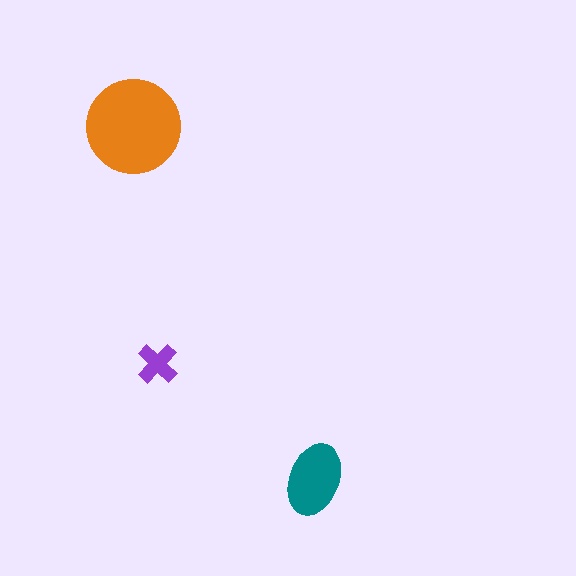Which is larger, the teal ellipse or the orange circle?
The orange circle.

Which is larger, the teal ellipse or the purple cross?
The teal ellipse.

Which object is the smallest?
The purple cross.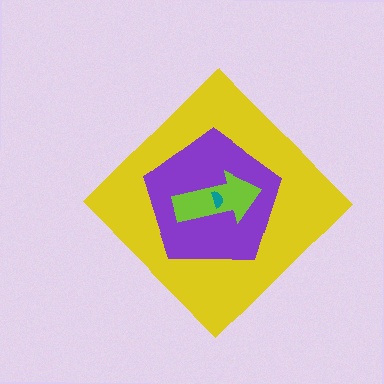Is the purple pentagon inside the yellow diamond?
Yes.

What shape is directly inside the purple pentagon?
The lime arrow.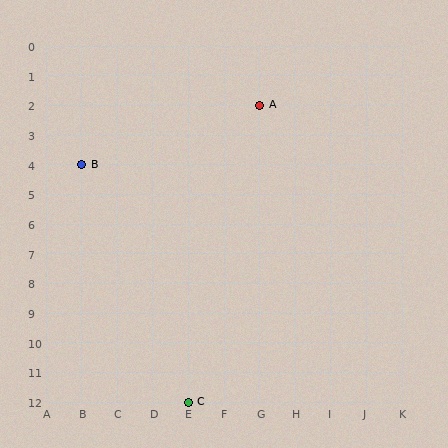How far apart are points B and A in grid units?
Points B and A are 5 columns and 2 rows apart (about 5.4 grid units diagonally).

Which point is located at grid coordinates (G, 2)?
Point A is at (G, 2).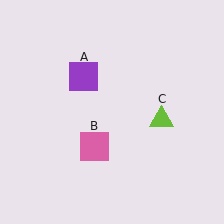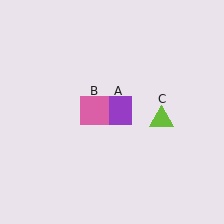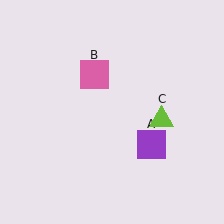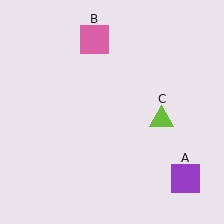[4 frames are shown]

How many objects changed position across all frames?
2 objects changed position: purple square (object A), pink square (object B).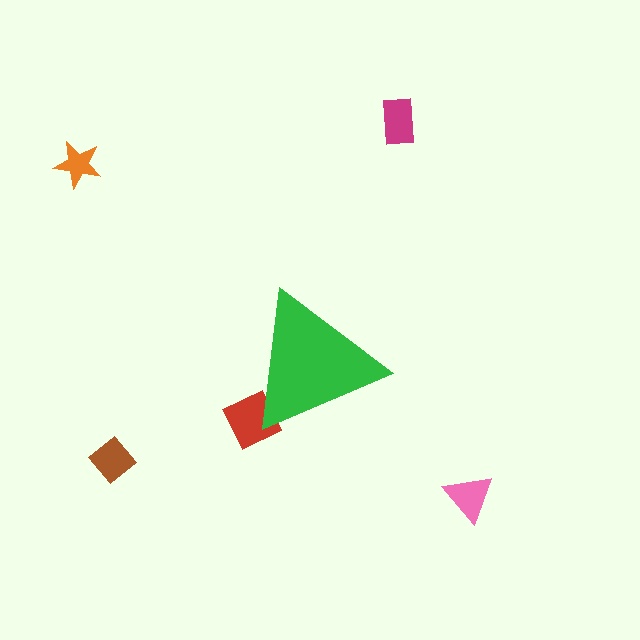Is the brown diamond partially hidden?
No, the brown diamond is fully visible.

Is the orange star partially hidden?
No, the orange star is fully visible.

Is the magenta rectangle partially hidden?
No, the magenta rectangle is fully visible.